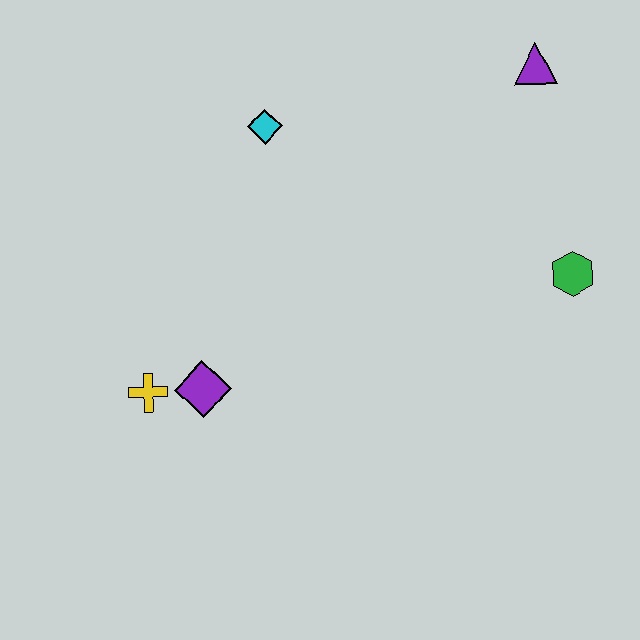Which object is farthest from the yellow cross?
The purple triangle is farthest from the yellow cross.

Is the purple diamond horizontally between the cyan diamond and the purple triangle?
No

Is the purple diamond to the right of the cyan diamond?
No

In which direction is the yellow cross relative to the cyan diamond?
The yellow cross is below the cyan diamond.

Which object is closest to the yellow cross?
The purple diamond is closest to the yellow cross.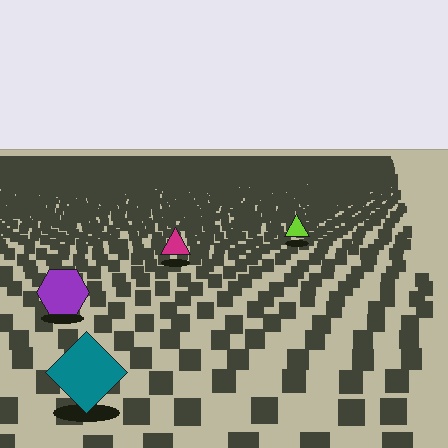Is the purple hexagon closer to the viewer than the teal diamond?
No. The teal diamond is closer — you can tell from the texture gradient: the ground texture is coarser near it.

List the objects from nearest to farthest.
From nearest to farthest: the teal diamond, the purple hexagon, the magenta triangle, the lime triangle.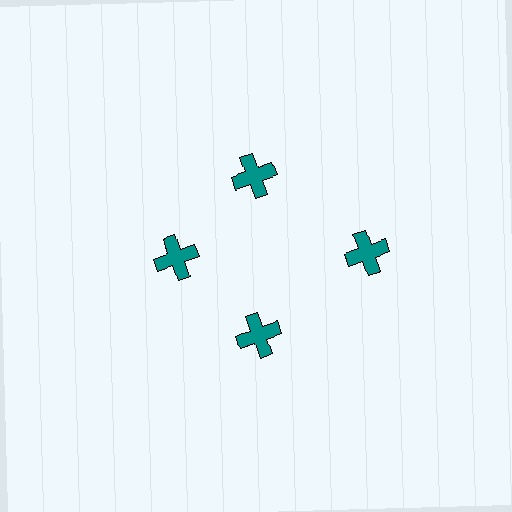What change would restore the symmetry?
The symmetry would be restored by moving it inward, back onto the ring so that all 4 crosses sit at equal angles and equal distance from the center.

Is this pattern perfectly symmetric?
No. The 4 teal crosses are arranged in a ring, but one element near the 3 o'clock position is pushed outward from the center, breaking the 4-fold rotational symmetry.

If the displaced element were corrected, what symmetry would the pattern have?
It would have 4-fold rotational symmetry — the pattern would map onto itself every 90 degrees.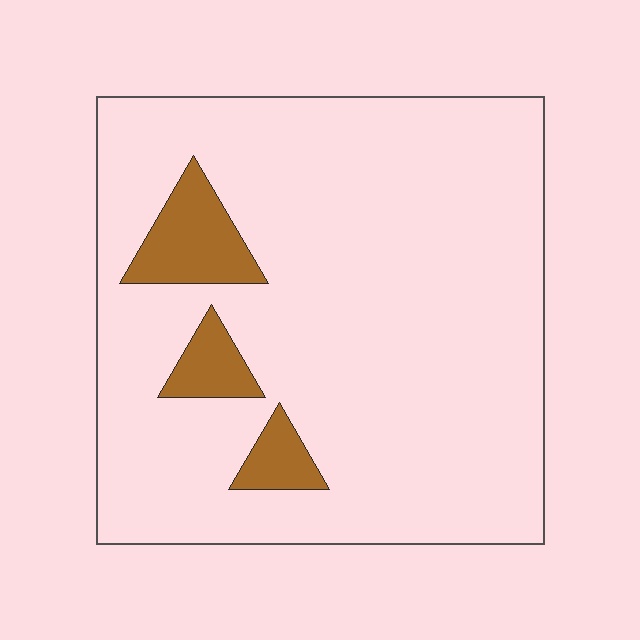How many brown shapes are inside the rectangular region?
3.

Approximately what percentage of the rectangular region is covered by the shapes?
Approximately 10%.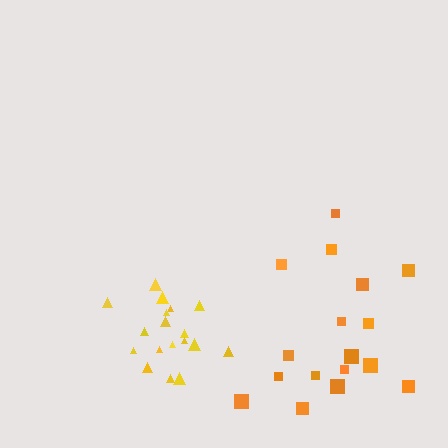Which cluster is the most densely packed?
Yellow.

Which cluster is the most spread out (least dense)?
Orange.